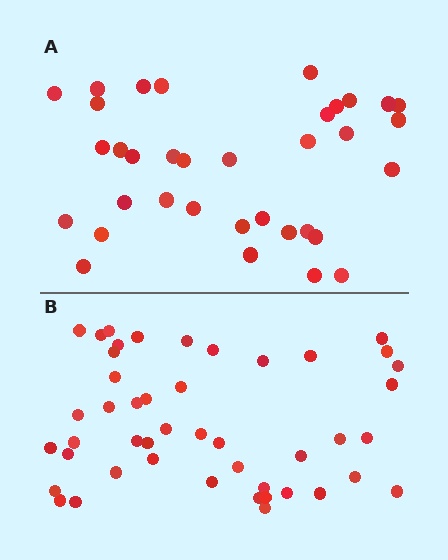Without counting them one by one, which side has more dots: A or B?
Region B (the bottom region) has more dots.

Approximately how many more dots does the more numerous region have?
Region B has roughly 12 or so more dots than region A.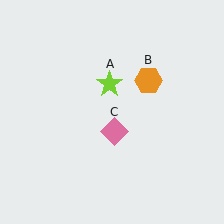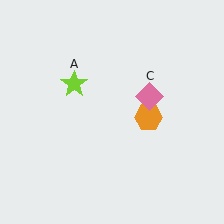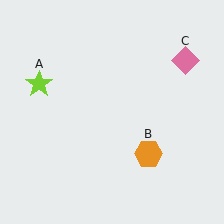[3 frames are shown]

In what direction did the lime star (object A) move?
The lime star (object A) moved left.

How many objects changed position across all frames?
3 objects changed position: lime star (object A), orange hexagon (object B), pink diamond (object C).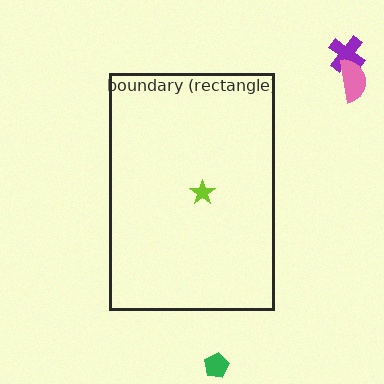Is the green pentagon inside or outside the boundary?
Outside.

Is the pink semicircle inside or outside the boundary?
Outside.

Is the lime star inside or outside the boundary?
Inside.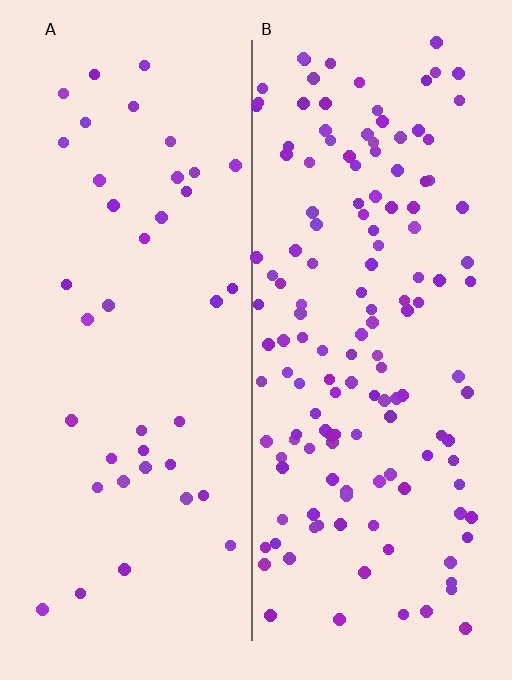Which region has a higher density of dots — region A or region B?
B (the right).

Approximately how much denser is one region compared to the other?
Approximately 3.6× — region B over region A.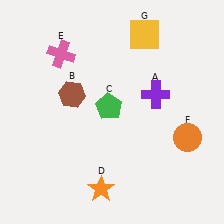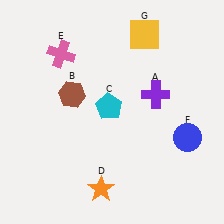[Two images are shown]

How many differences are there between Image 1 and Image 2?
There are 2 differences between the two images.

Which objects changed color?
C changed from green to cyan. F changed from orange to blue.